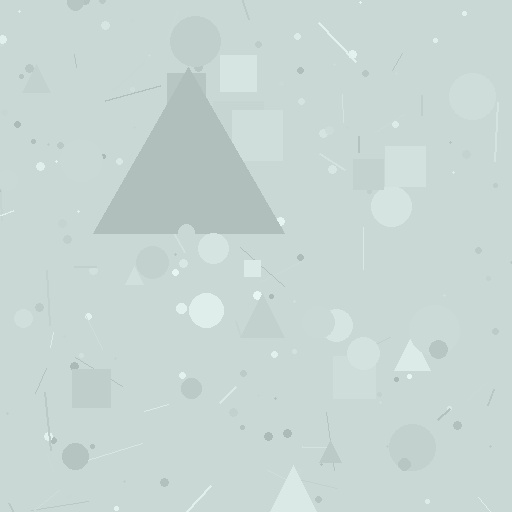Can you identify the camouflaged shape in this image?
The camouflaged shape is a triangle.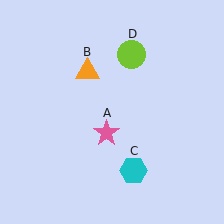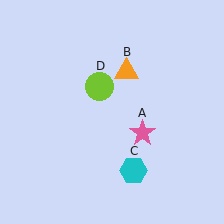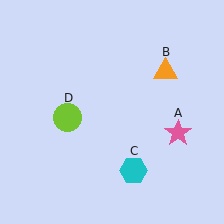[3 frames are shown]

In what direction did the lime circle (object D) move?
The lime circle (object D) moved down and to the left.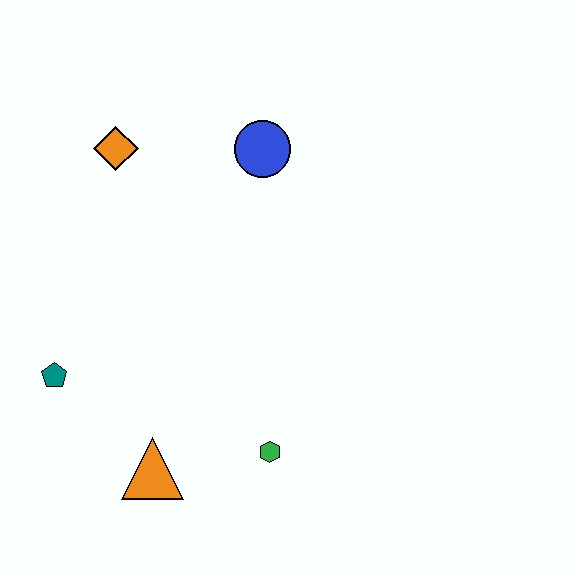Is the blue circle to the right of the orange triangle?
Yes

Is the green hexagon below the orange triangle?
No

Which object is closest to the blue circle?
The orange diamond is closest to the blue circle.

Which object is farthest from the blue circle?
The orange triangle is farthest from the blue circle.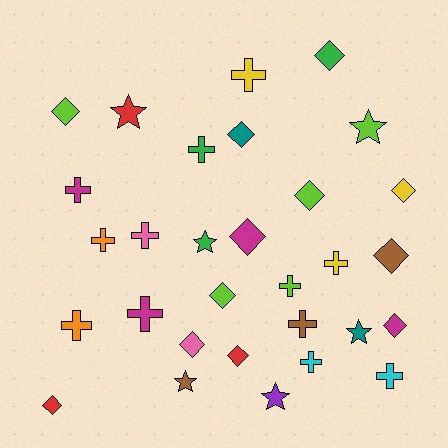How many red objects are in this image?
There are 3 red objects.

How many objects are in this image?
There are 30 objects.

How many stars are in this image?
There are 6 stars.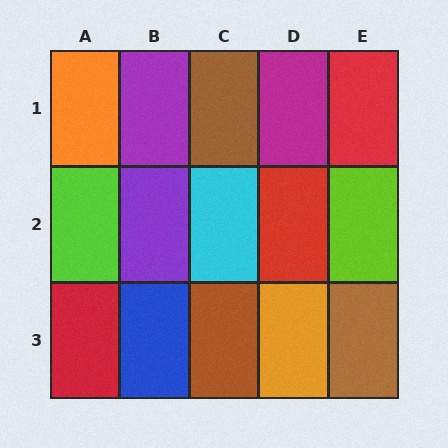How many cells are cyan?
1 cell is cyan.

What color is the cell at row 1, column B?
Purple.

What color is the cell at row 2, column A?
Lime.